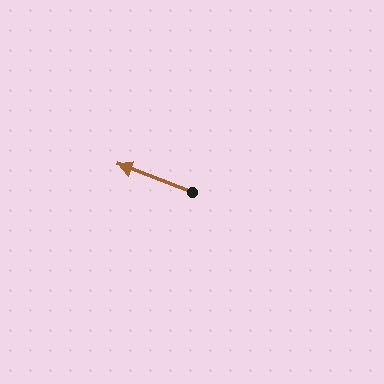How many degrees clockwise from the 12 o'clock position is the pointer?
Approximately 291 degrees.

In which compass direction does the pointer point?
West.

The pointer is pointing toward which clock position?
Roughly 10 o'clock.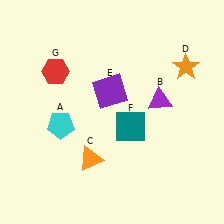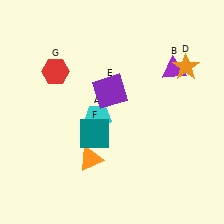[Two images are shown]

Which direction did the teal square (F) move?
The teal square (F) moved left.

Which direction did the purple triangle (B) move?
The purple triangle (B) moved up.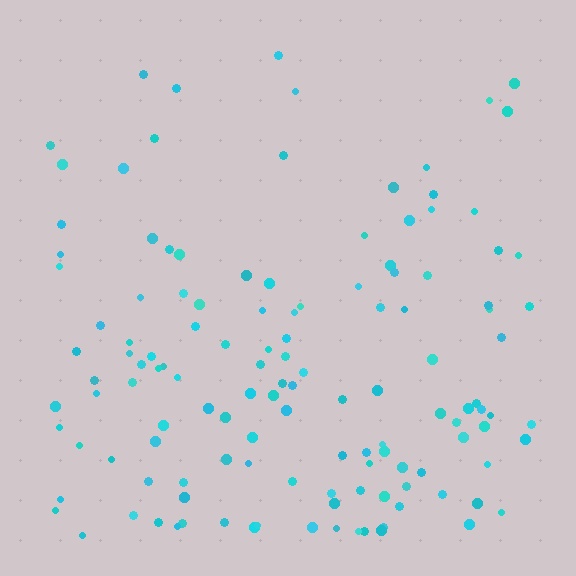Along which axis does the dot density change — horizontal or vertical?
Vertical.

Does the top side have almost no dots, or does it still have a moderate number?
Still a moderate number, just noticeably fewer than the bottom.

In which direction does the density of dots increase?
From top to bottom, with the bottom side densest.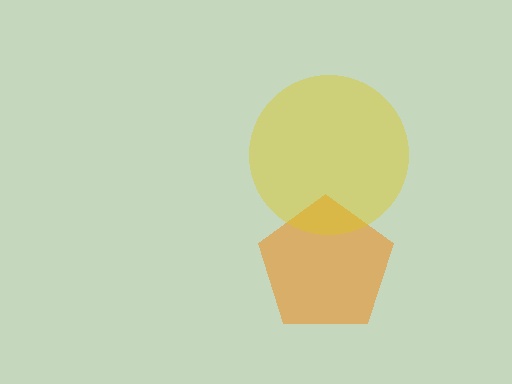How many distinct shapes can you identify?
There are 2 distinct shapes: an orange pentagon, a yellow circle.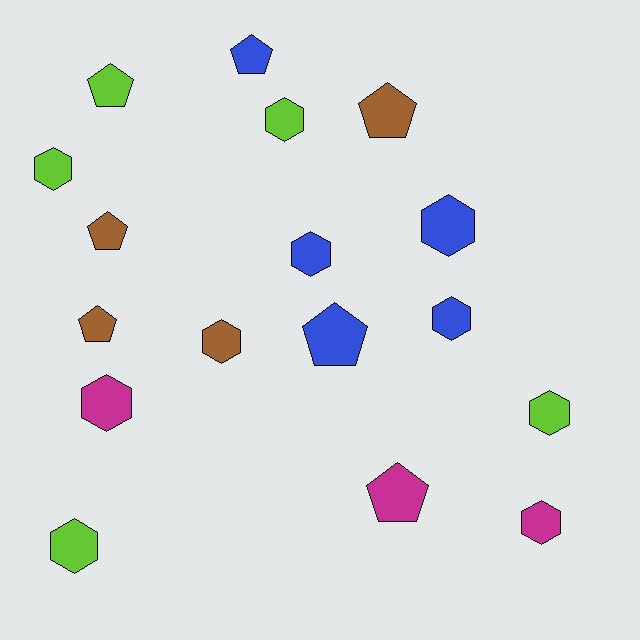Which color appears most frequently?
Blue, with 5 objects.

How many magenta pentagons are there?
There is 1 magenta pentagon.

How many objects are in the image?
There are 17 objects.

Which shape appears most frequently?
Hexagon, with 10 objects.